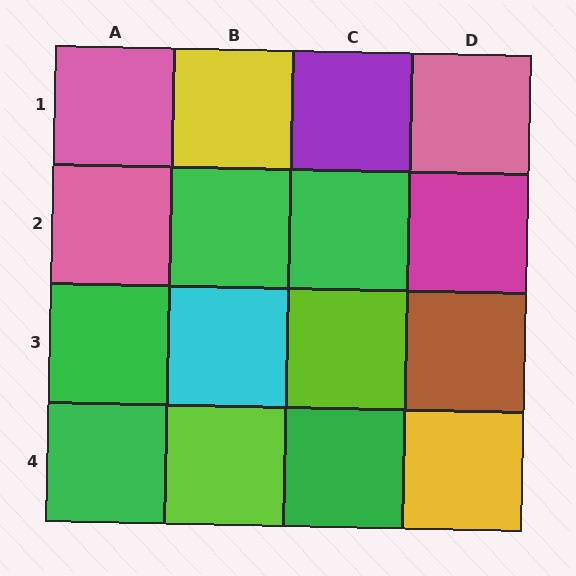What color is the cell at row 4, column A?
Green.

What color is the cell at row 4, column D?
Yellow.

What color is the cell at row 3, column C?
Lime.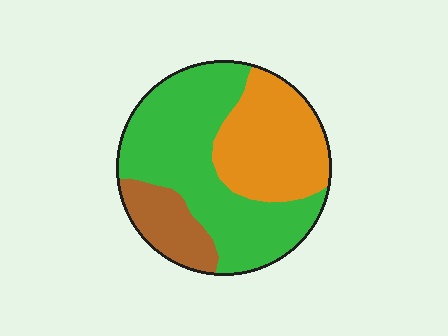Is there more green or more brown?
Green.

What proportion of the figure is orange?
Orange covers roughly 30% of the figure.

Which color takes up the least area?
Brown, at roughly 15%.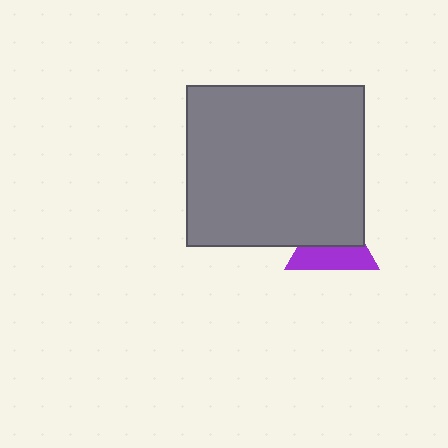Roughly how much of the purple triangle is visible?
About half of it is visible (roughly 46%).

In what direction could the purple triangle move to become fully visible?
The purple triangle could move down. That would shift it out from behind the gray rectangle entirely.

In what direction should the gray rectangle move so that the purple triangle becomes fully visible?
The gray rectangle should move up. That is the shortest direction to clear the overlap and leave the purple triangle fully visible.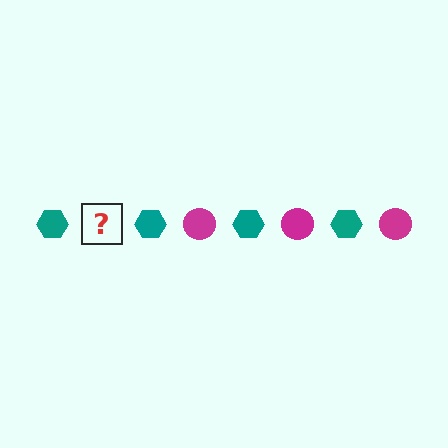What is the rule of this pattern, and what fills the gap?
The rule is that the pattern alternates between teal hexagon and magenta circle. The gap should be filled with a magenta circle.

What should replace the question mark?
The question mark should be replaced with a magenta circle.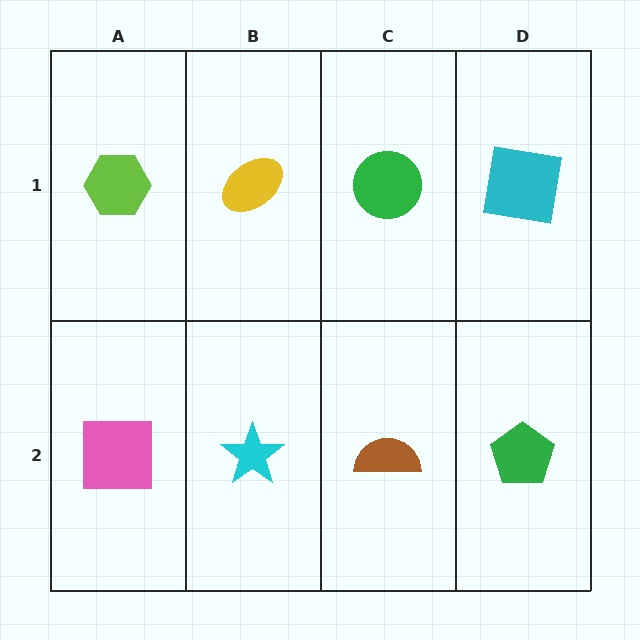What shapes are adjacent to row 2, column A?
A lime hexagon (row 1, column A), a cyan star (row 2, column B).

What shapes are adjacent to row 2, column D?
A cyan square (row 1, column D), a brown semicircle (row 2, column C).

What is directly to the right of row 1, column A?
A yellow ellipse.